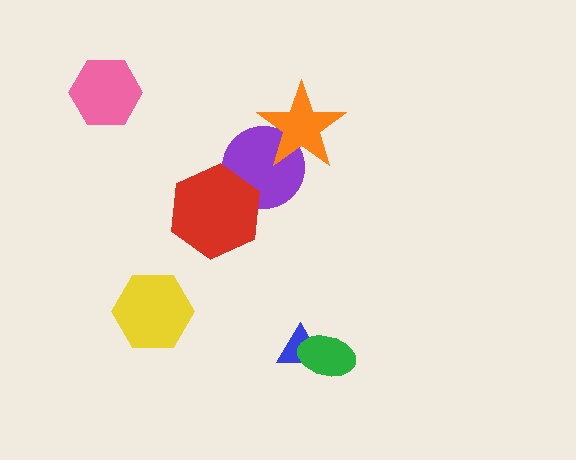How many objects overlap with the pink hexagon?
0 objects overlap with the pink hexagon.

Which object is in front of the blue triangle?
The green ellipse is in front of the blue triangle.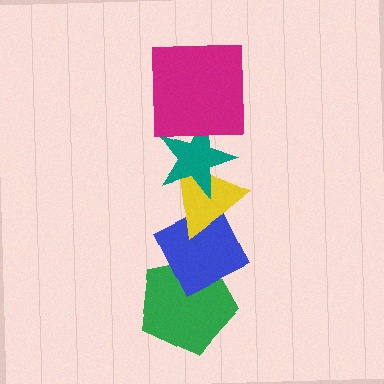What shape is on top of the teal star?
The magenta square is on top of the teal star.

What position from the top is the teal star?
The teal star is 2nd from the top.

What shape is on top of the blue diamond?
The yellow triangle is on top of the blue diamond.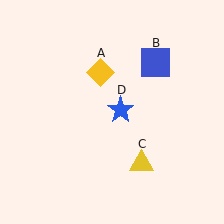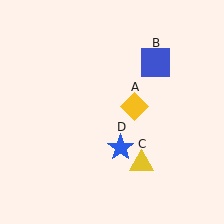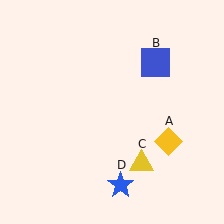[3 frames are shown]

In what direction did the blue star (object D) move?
The blue star (object D) moved down.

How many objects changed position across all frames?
2 objects changed position: yellow diamond (object A), blue star (object D).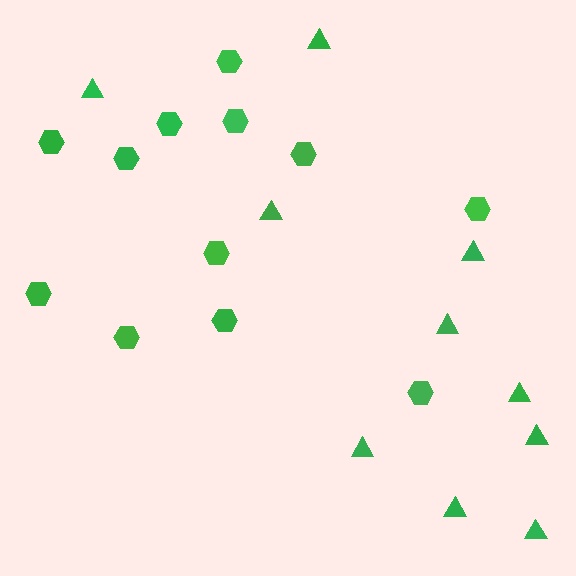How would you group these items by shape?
There are 2 groups: one group of hexagons (12) and one group of triangles (10).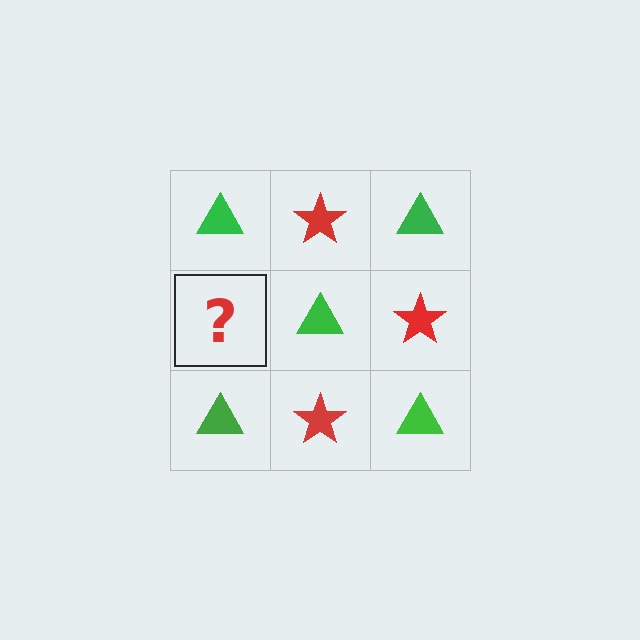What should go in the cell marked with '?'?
The missing cell should contain a red star.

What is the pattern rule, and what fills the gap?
The rule is that it alternates green triangle and red star in a checkerboard pattern. The gap should be filled with a red star.